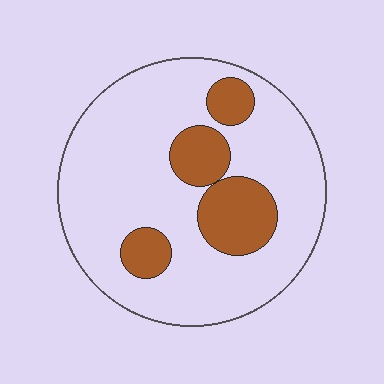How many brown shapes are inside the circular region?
4.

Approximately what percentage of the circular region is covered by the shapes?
Approximately 20%.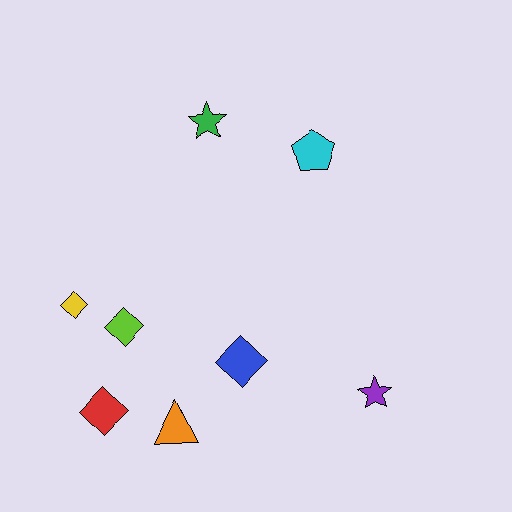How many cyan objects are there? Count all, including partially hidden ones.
There is 1 cyan object.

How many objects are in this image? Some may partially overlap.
There are 8 objects.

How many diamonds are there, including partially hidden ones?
There are 4 diamonds.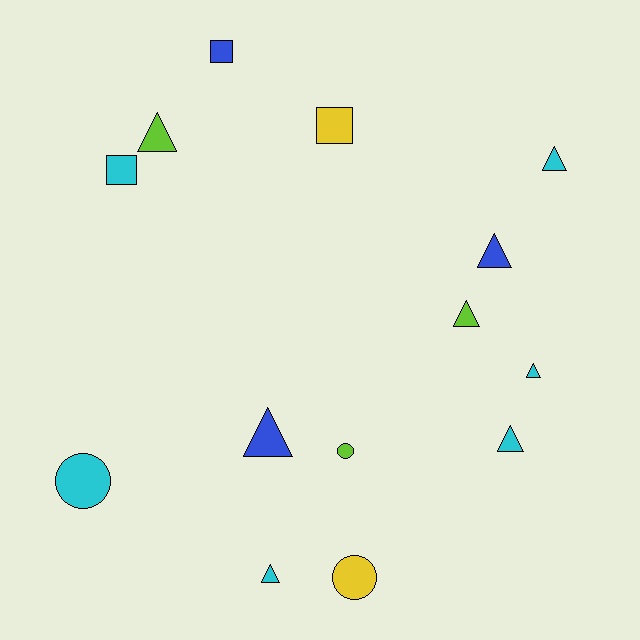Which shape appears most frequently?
Triangle, with 8 objects.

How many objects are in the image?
There are 14 objects.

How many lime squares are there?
There are no lime squares.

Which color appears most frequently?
Cyan, with 6 objects.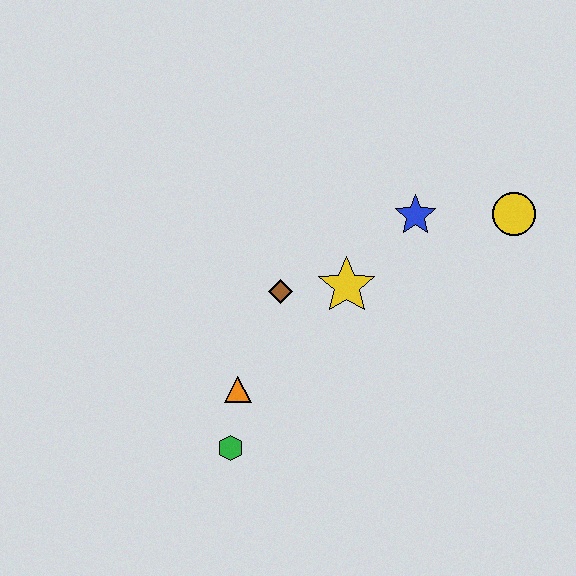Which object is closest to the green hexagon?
The orange triangle is closest to the green hexagon.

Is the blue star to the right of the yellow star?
Yes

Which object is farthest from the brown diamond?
The yellow circle is farthest from the brown diamond.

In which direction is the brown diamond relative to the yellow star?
The brown diamond is to the left of the yellow star.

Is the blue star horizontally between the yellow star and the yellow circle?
Yes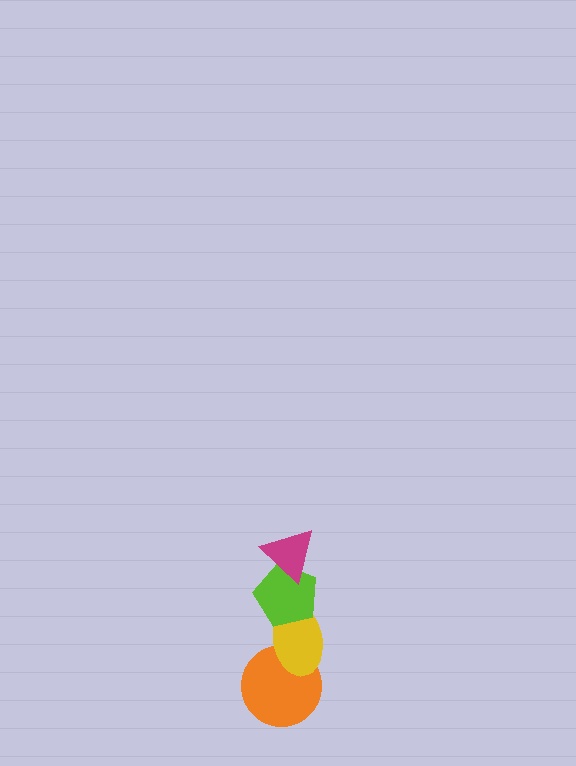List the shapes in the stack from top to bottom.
From top to bottom: the magenta triangle, the lime pentagon, the yellow ellipse, the orange circle.